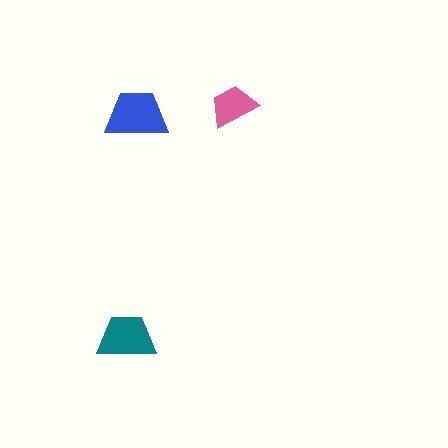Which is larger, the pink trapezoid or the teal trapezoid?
The teal one.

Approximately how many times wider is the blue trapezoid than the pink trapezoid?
About 1.5 times wider.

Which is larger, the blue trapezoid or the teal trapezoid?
The blue one.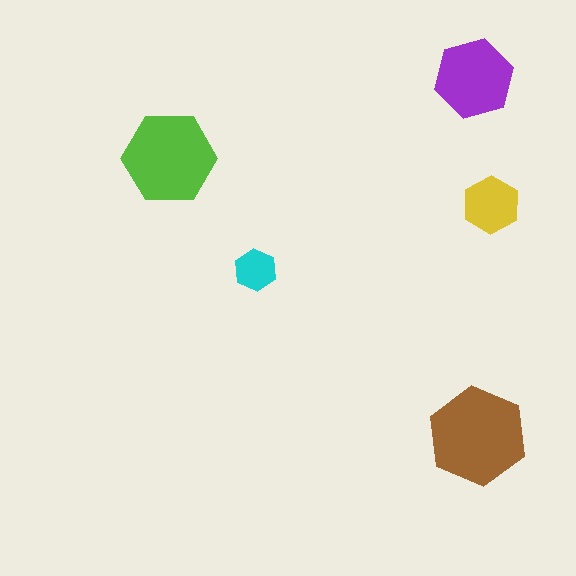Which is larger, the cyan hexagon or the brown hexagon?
The brown one.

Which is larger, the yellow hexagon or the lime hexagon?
The lime one.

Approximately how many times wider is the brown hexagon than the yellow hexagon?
About 1.5 times wider.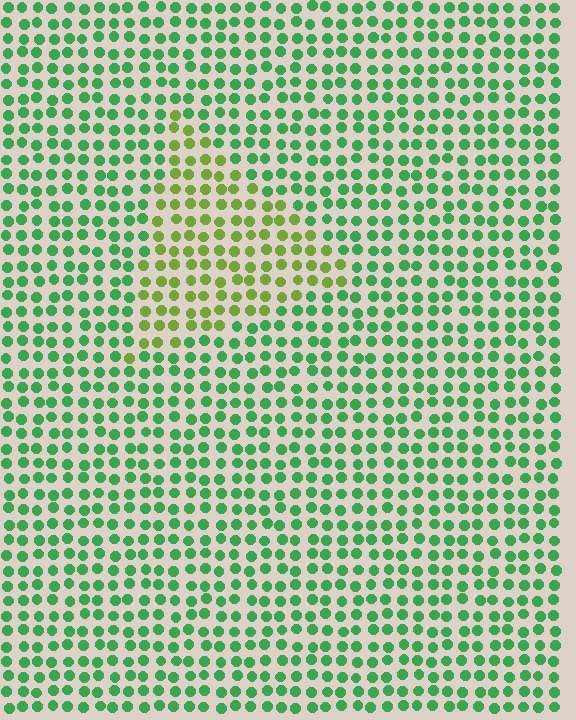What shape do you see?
I see a triangle.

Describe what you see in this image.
The image is filled with small green elements in a uniform arrangement. A triangle-shaped region is visible where the elements are tinted to a slightly different hue, forming a subtle color boundary.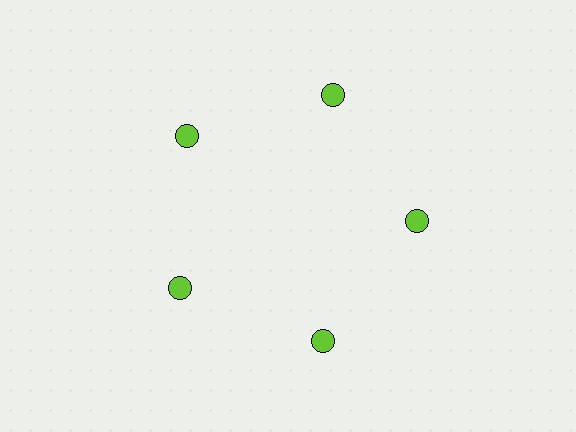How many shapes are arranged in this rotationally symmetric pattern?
There are 5 shapes, arranged in 5 groups of 1.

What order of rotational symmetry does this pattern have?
This pattern has 5-fold rotational symmetry.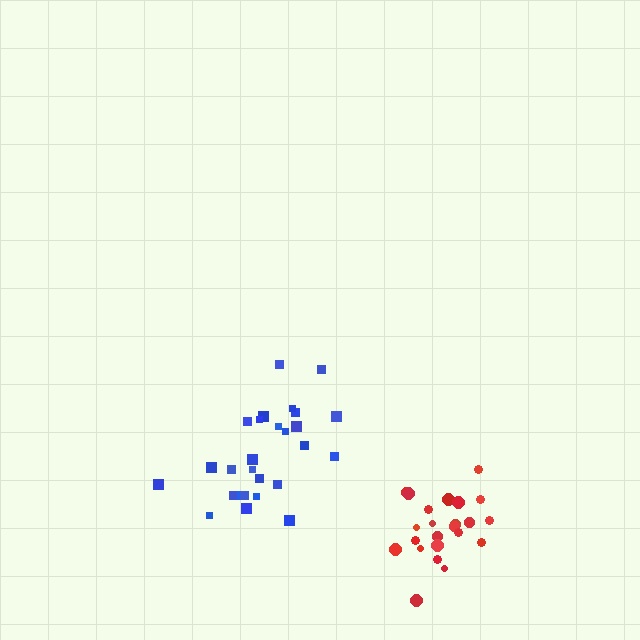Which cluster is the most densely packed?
Red.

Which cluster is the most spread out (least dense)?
Blue.